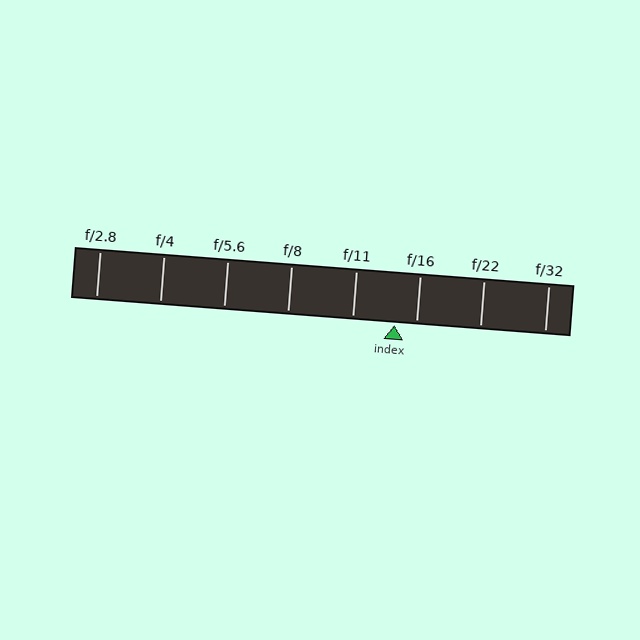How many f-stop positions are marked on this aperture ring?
There are 8 f-stop positions marked.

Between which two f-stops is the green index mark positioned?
The index mark is between f/11 and f/16.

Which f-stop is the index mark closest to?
The index mark is closest to f/16.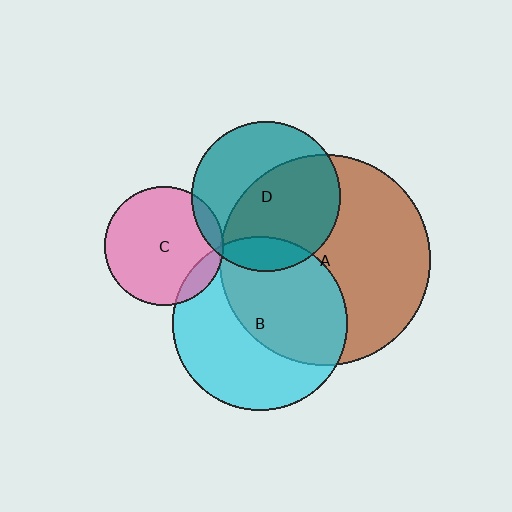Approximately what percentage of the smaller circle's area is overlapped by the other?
Approximately 10%.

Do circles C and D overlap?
Yes.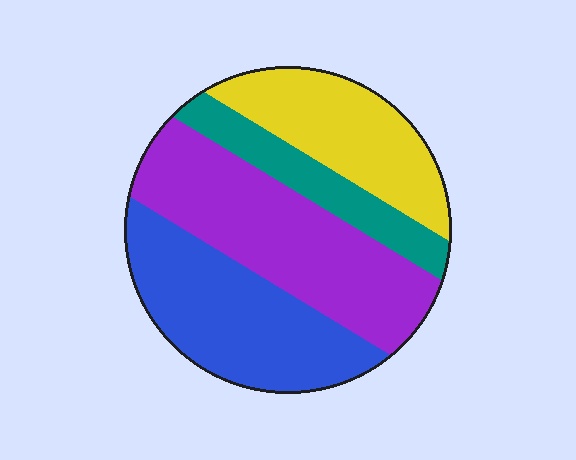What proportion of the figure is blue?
Blue takes up about one third (1/3) of the figure.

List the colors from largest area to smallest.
From largest to smallest: purple, blue, yellow, teal.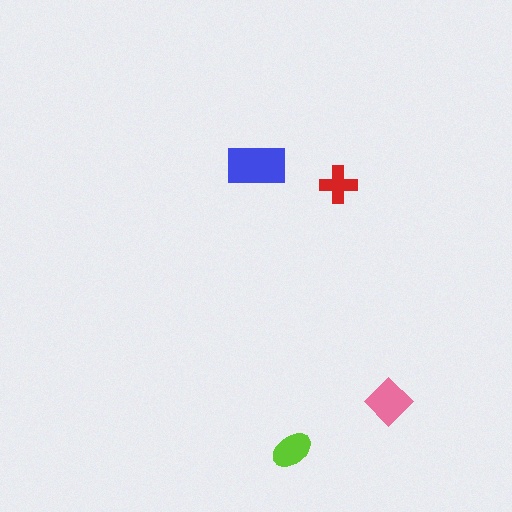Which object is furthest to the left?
The blue rectangle is leftmost.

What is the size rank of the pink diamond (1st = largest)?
2nd.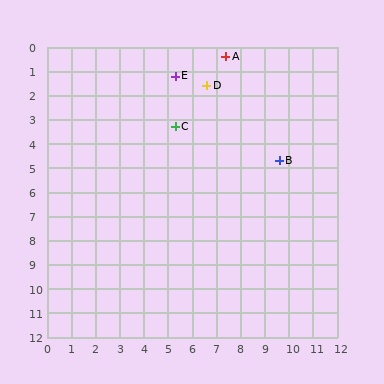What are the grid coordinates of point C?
Point C is at approximately (5.3, 3.3).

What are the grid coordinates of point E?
Point E is at approximately (5.3, 1.2).